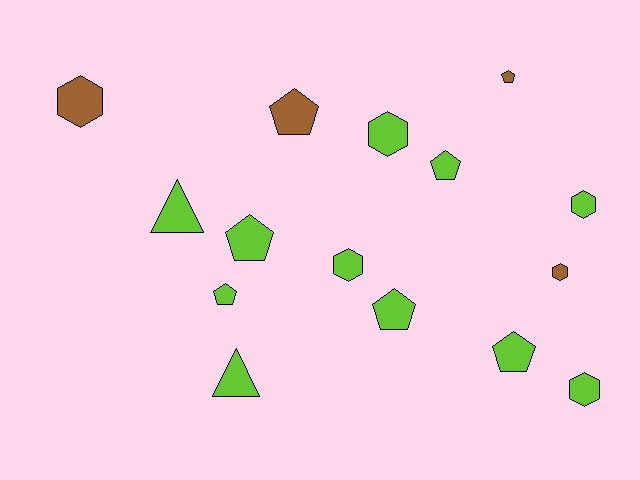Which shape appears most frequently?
Pentagon, with 7 objects.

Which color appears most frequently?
Lime, with 11 objects.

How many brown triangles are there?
There are no brown triangles.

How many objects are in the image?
There are 15 objects.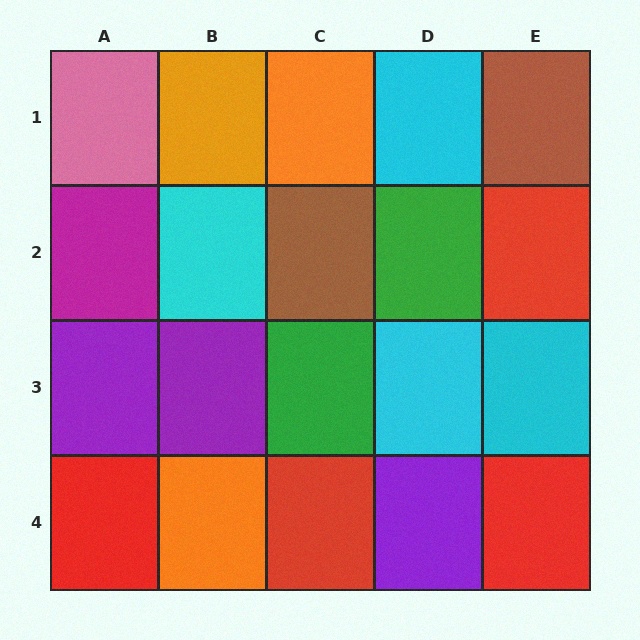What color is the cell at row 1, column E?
Brown.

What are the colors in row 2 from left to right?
Magenta, cyan, brown, green, red.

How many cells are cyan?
4 cells are cyan.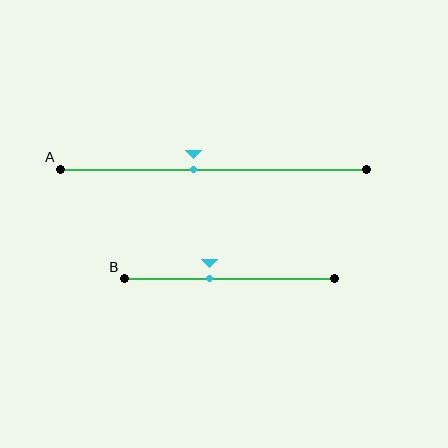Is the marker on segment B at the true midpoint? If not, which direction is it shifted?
No, the marker on segment B is shifted to the left by about 10% of the segment length.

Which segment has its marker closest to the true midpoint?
Segment A has its marker closest to the true midpoint.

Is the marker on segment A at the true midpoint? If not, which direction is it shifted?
No, the marker on segment A is shifted to the left by about 6% of the segment length.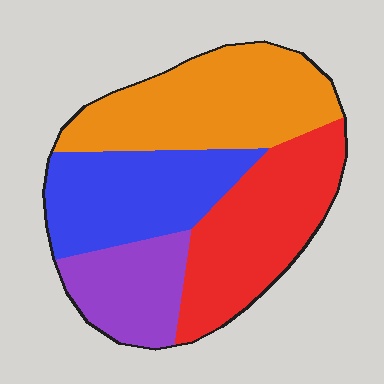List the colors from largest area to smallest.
From largest to smallest: orange, red, blue, purple.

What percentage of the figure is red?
Red covers around 30% of the figure.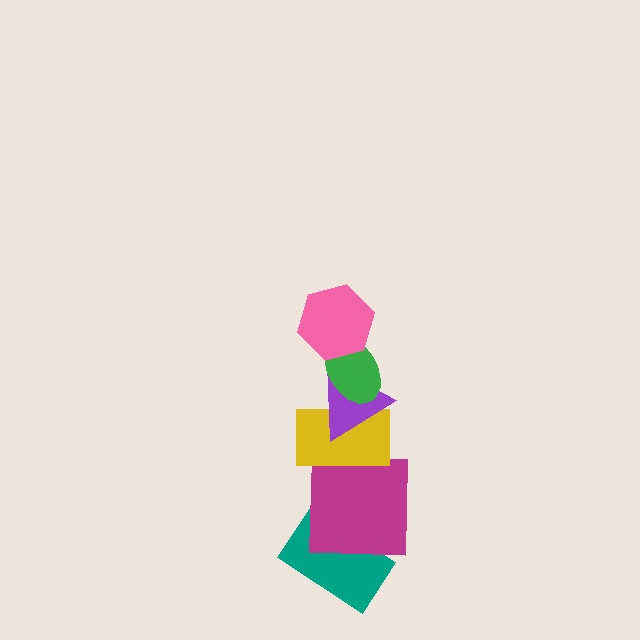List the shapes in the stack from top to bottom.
From top to bottom: the pink hexagon, the green ellipse, the purple triangle, the yellow rectangle, the magenta square, the teal rectangle.